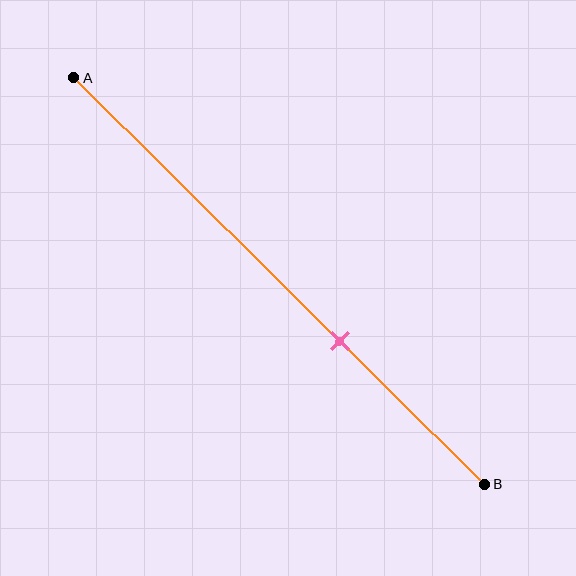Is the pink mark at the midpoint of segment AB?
No, the mark is at about 65% from A, not at the 50% midpoint.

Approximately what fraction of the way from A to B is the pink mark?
The pink mark is approximately 65% of the way from A to B.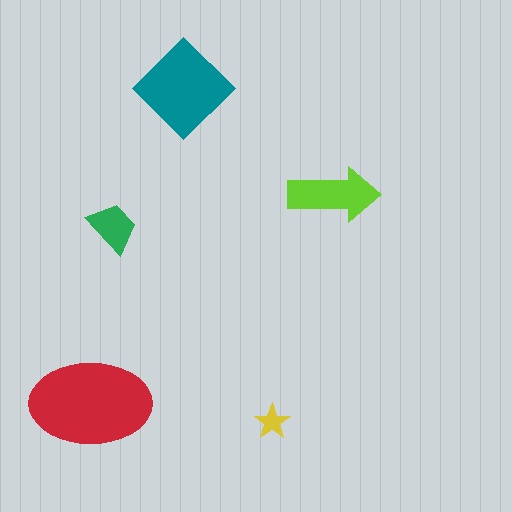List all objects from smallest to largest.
The yellow star, the green trapezoid, the lime arrow, the teal diamond, the red ellipse.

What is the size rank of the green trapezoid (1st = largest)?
4th.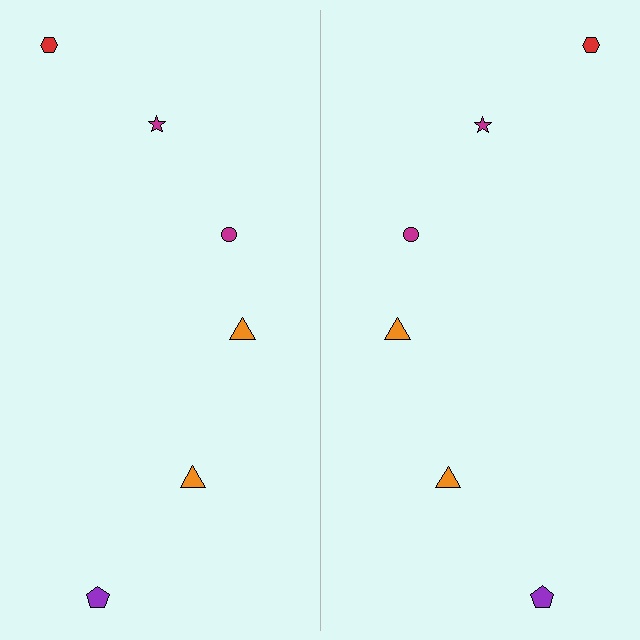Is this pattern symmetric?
Yes, this pattern has bilateral (reflection) symmetry.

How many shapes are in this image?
There are 12 shapes in this image.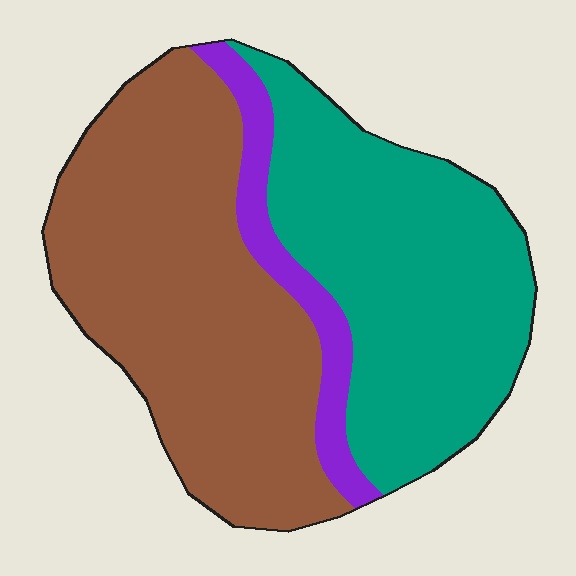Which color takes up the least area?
Purple, at roughly 10%.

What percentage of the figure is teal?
Teal covers roughly 40% of the figure.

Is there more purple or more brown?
Brown.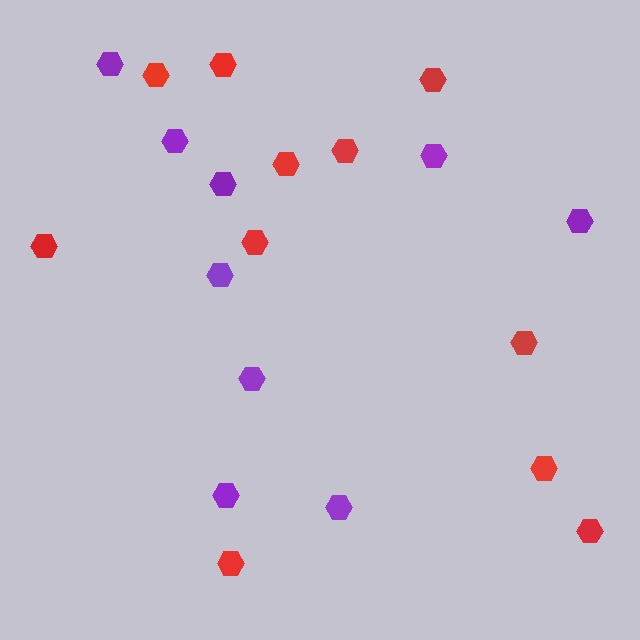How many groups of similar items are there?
There are 2 groups: one group of purple hexagons (9) and one group of red hexagons (11).